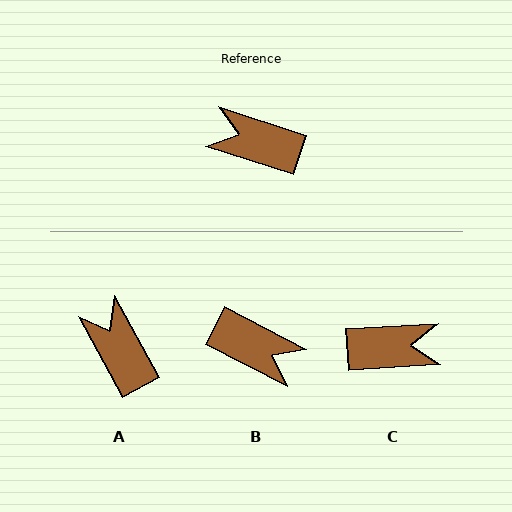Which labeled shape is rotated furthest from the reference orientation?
B, about 171 degrees away.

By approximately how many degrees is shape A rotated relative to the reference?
Approximately 43 degrees clockwise.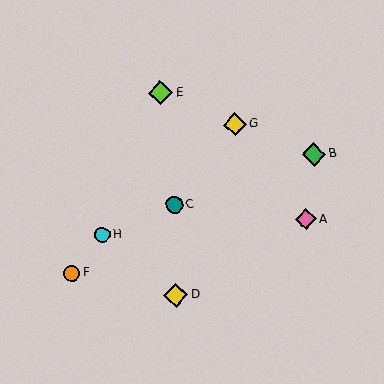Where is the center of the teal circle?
The center of the teal circle is at (174, 205).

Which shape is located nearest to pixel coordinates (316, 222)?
The pink diamond (labeled A) at (306, 219) is nearest to that location.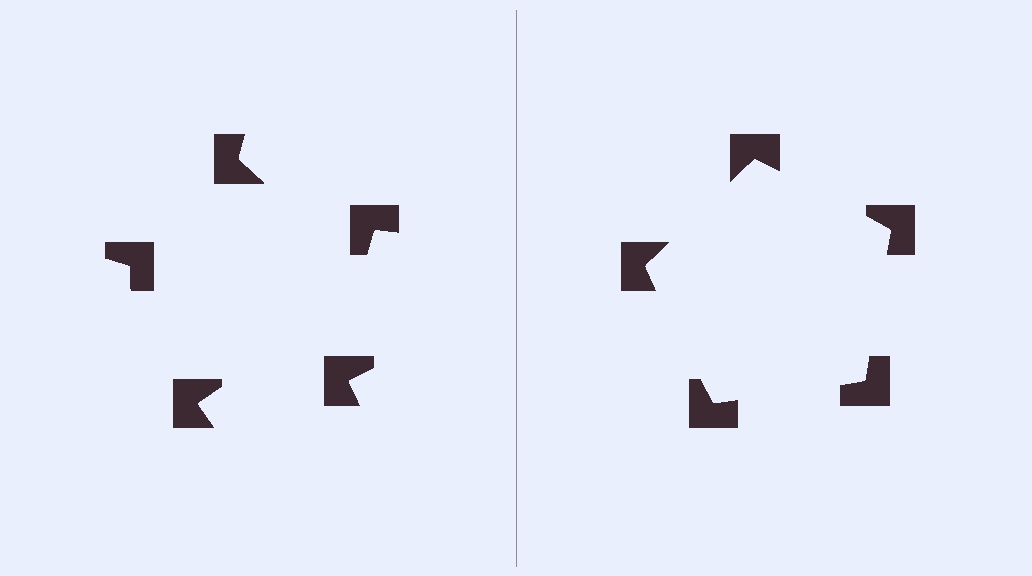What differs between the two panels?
The notched squares are positioned identically on both sides; only the wedge orientations differ. On the right they align to a pentagon; on the left they are misaligned.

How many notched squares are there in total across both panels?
10 — 5 on each side.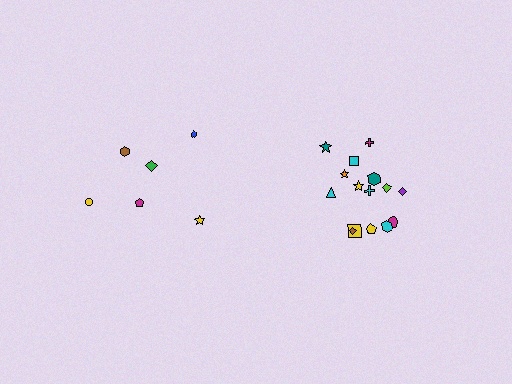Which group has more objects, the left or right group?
The right group.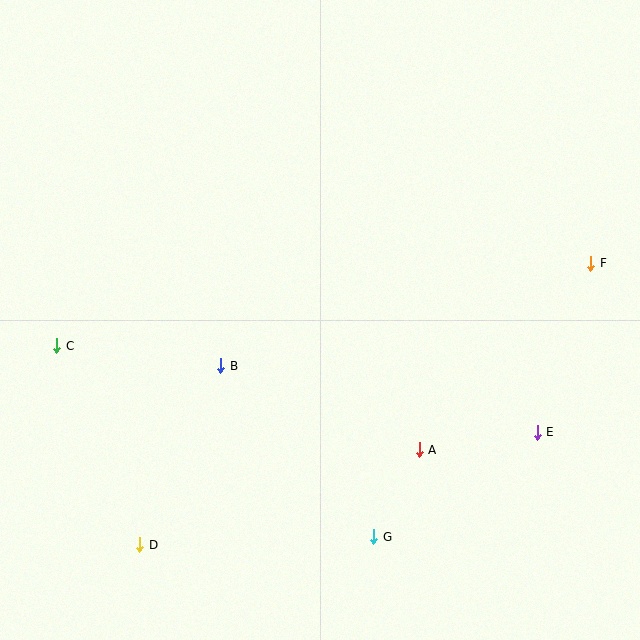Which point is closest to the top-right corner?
Point F is closest to the top-right corner.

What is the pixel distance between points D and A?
The distance between D and A is 295 pixels.